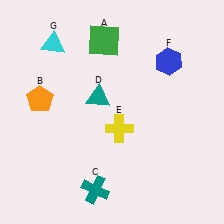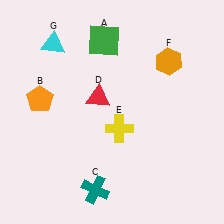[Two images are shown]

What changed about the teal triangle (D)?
In Image 1, D is teal. In Image 2, it changed to red.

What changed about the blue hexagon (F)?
In Image 1, F is blue. In Image 2, it changed to orange.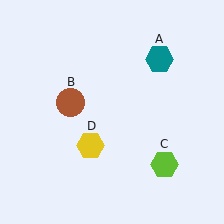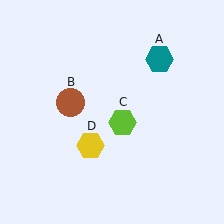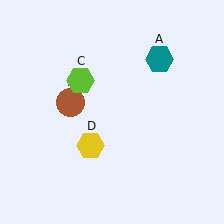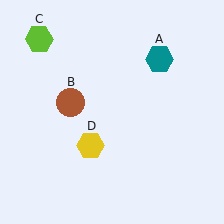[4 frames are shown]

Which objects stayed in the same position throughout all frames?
Teal hexagon (object A) and brown circle (object B) and yellow hexagon (object D) remained stationary.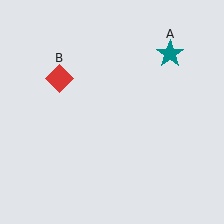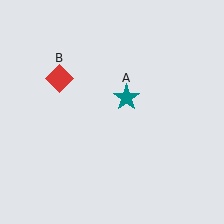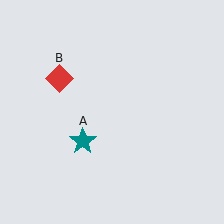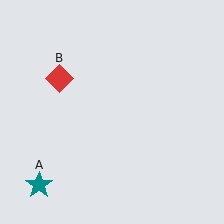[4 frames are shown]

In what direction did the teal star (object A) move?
The teal star (object A) moved down and to the left.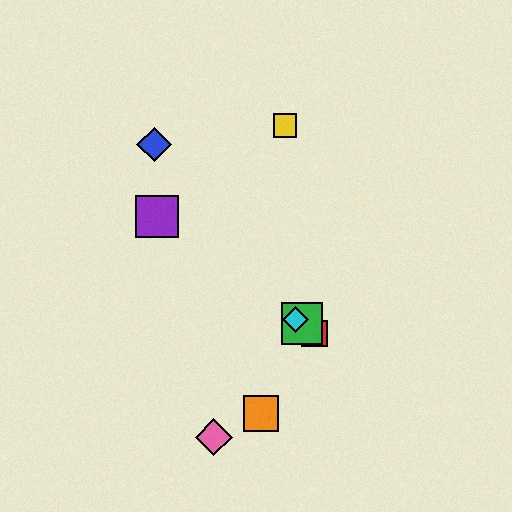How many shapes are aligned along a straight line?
4 shapes (the red square, the green square, the purple square, the cyan diamond) are aligned along a straight line.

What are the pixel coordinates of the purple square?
The purple square is at (157, 217).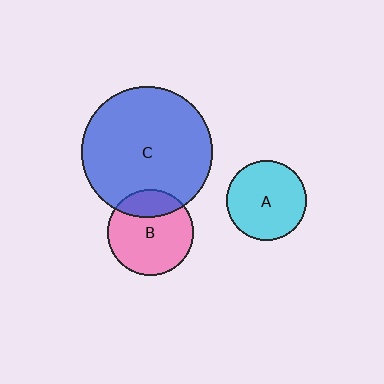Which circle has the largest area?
Circle C (blue).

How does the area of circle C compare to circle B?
Approximately 2.3 times.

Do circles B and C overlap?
Yes.